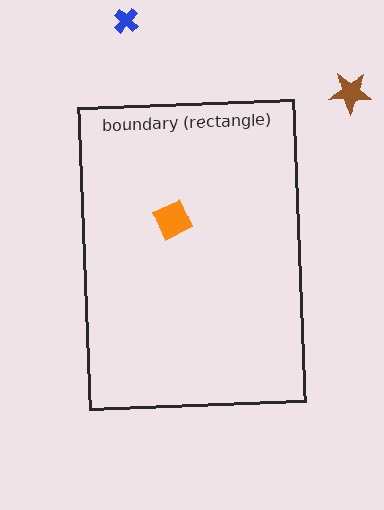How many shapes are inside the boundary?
1 inside, 2 outside.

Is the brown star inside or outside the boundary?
Outside.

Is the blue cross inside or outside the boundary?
Outside.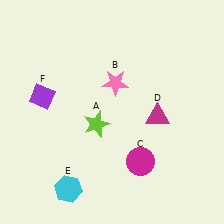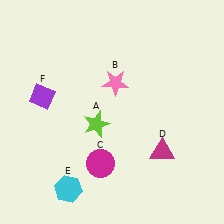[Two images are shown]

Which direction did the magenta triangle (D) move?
The magenta triangle (D) moved down.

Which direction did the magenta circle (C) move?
The magenta circle (C) moved left.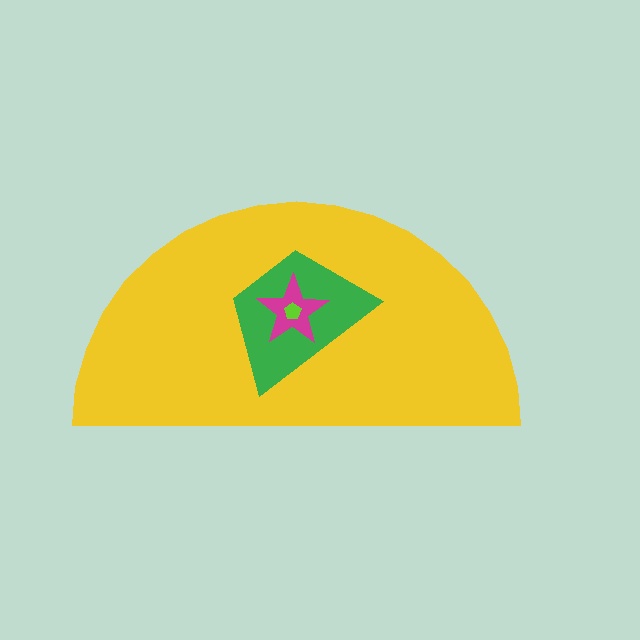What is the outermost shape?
The yellow semicircle.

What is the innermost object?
The lime pentagon.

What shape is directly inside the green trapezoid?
The magenta star.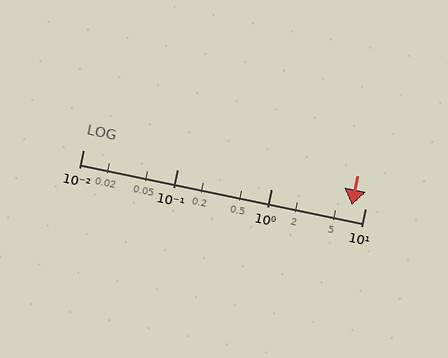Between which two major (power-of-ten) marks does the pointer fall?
The pointer is between 1 and 10.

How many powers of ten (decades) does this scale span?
The scale spans 3 decades, from 0.01 to 10.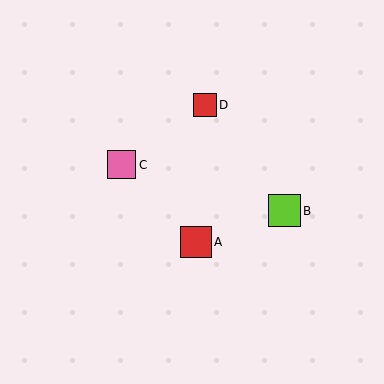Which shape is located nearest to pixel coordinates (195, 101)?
The red square (labeled D) at (205, 105) is nearest to that location.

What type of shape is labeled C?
Shape C is a pink square.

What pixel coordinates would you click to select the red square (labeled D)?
Click at (205, 105) to select the red square D.